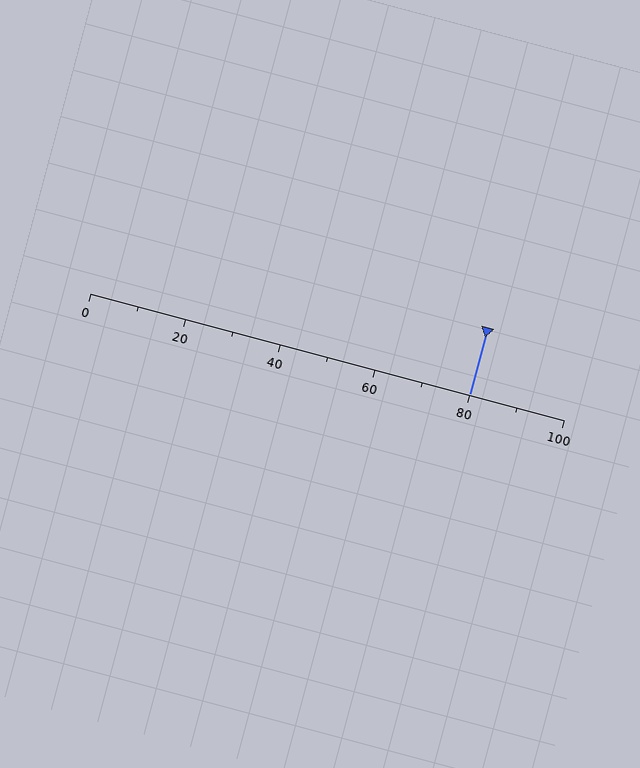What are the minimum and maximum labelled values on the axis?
The axis runs from 0 to 100.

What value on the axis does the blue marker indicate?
The marker indicates approximately 80.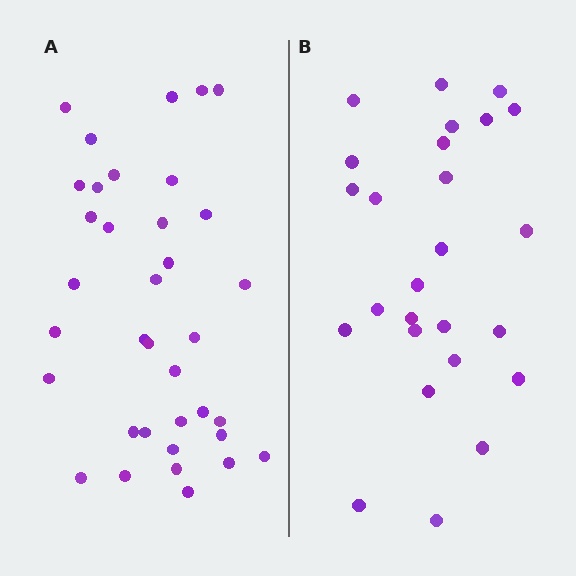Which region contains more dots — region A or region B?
Region A (the left region) has more dots.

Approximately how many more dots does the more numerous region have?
Region A has roughly 10 or so more dots than region B.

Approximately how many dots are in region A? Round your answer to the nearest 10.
About 40 dots. (The exact count is 36, which rounds to 40.)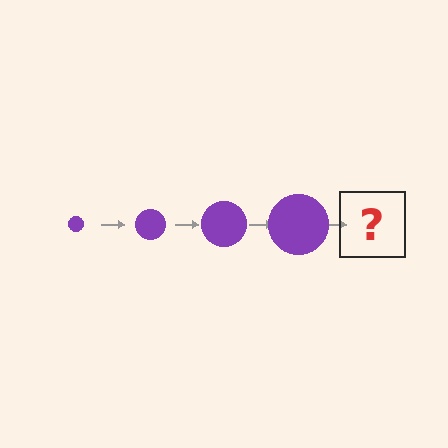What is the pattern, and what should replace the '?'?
The pattern is that the circle gets progressively larger each step. The '?' should be a purple circle, larger than the previous one.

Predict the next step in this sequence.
The next step is a purple circle, larger than the previous one.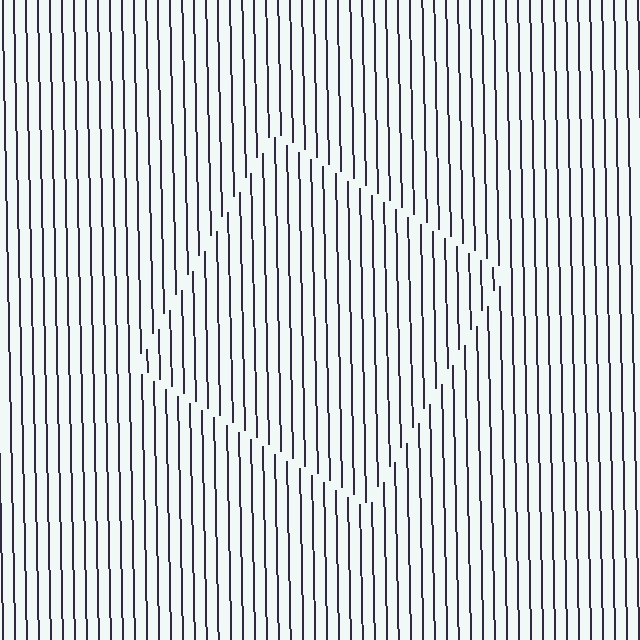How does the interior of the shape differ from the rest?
The interior of the shape contains the same grating, shifted by half a period — the contour is defined by the phase discontinuity where line-ends from the inner and outer gratings abut.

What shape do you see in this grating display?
An illusory square. The interior of the shape contains the same grating, shifted by half a period — the contour is defined by the phase discontinuity where line-ends from the inner and outer gratings abut.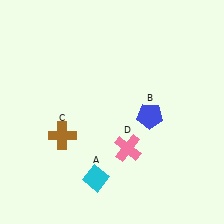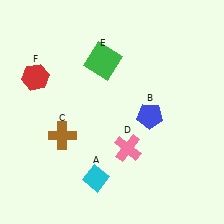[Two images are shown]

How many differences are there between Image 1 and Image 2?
There are 2 differences between the two images.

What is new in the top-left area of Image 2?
A green square (E) was added in the top-left area of Image 2.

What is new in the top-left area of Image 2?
A red hexagon (F) was added in the top-left area of Image 2.